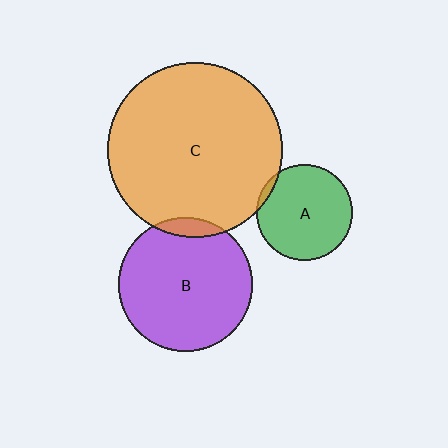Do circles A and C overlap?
Yes.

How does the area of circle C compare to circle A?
Approximately 3.3 times.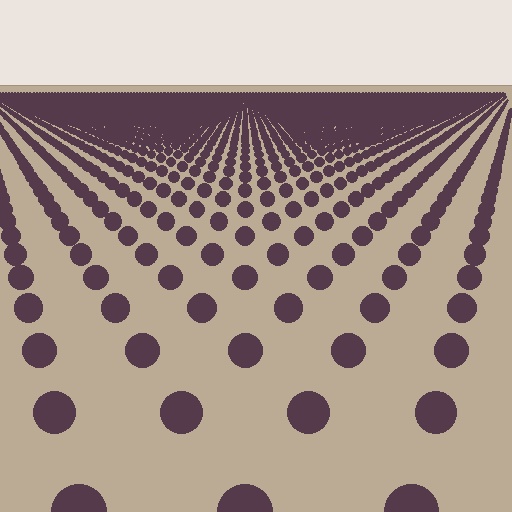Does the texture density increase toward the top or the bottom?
Density increases toward the top.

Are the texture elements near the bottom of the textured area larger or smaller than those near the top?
Larger. Near the bottom, elements are closer to the viewer and appear at a bigger on-screen size.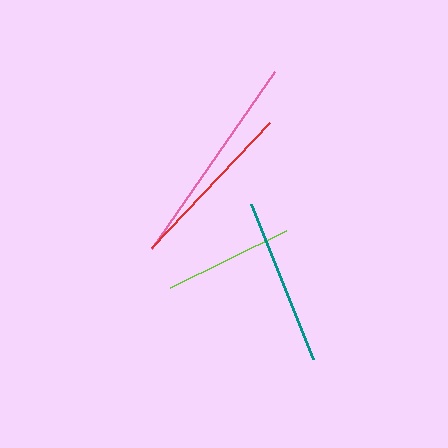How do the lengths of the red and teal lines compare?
The red and teal lines are approximately the same length.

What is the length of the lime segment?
The lime segment is approximately 130 pixels long.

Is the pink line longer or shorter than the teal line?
The pink line is longer than the teal line.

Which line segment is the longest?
The pink line is the longest at approximately 215 pixels.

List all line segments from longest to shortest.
From longest to shortest: pink, red, teal, lime.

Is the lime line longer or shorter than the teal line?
The teal line is longer than the lime line.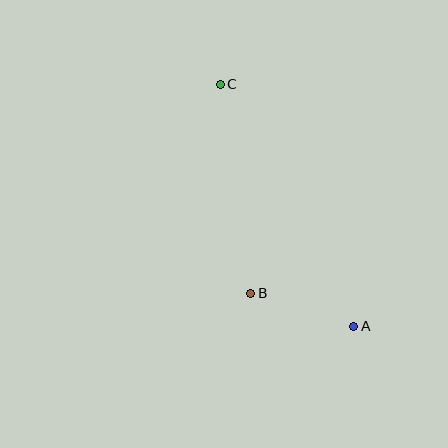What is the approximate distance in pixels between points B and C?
The distance between B and C is approximately 211 pixels.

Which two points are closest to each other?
Points A and B are closest to each other.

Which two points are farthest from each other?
Points A and C are farthest from each other.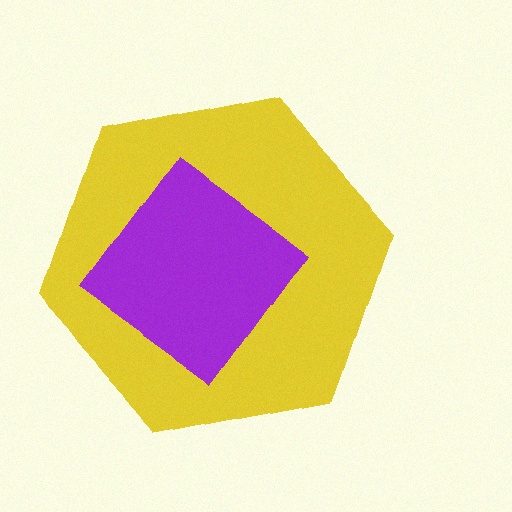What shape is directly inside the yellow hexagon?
The purple diamond.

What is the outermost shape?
The yellow hexagon.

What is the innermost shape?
The purple diamond.